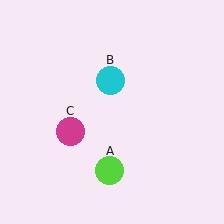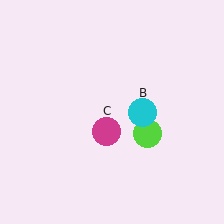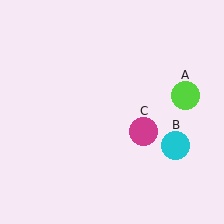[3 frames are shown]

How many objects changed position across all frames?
3 objects changed position: lime circle (object A), cyan circle (object B), magenta circle (object C).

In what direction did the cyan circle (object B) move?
The cyan circle (object B) moved down and to the right.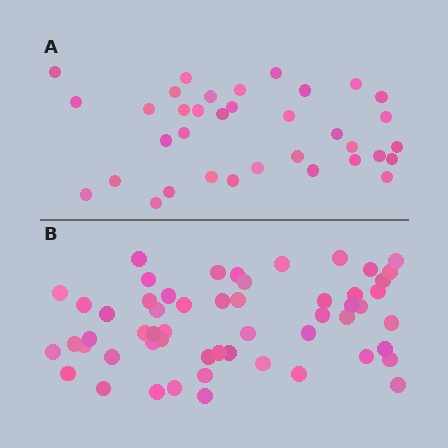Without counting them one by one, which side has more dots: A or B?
Region B (the bottom region) has more dots.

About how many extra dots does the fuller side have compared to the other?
Region B has approximately 20 more dots than region A.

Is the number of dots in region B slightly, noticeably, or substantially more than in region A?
Region B has substantially more. The ratio is roughly 1.6 to 1.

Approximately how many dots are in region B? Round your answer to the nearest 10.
About 60 dots. (The exact count is 55, which rounds to 60.)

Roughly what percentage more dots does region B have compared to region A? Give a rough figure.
About 55% more.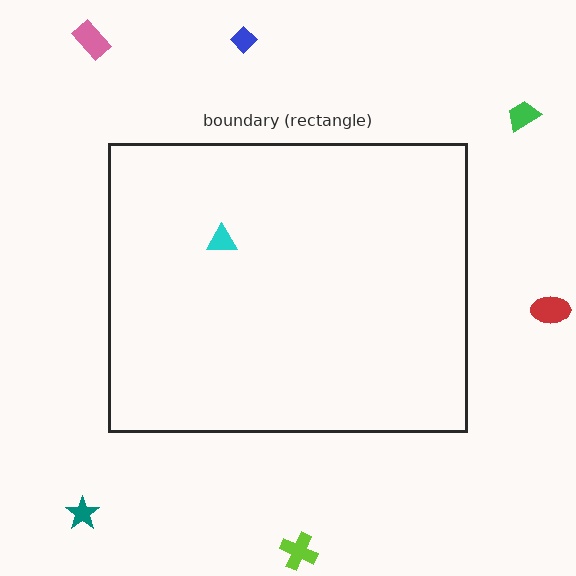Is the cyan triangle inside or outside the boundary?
Inside.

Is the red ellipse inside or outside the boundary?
Outside.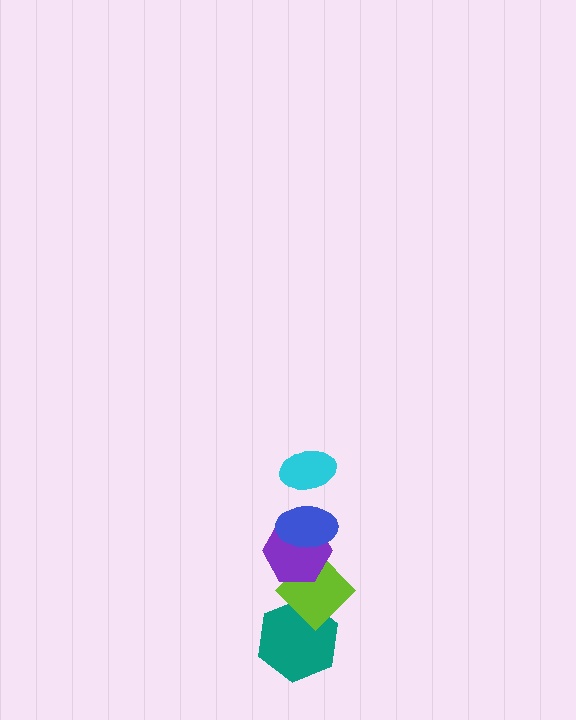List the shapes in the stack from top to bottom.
From top to bottom: the cyan ellipse, the blue ellipse, the purple hexagon, the lime diamond, the teal hexagon.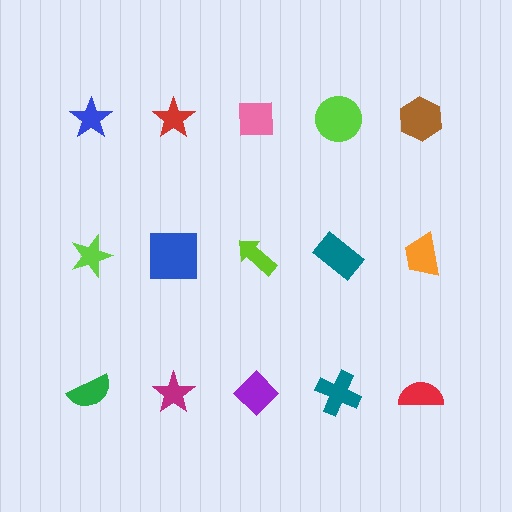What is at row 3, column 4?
A teal cross.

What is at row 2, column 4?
A teal rectangle.